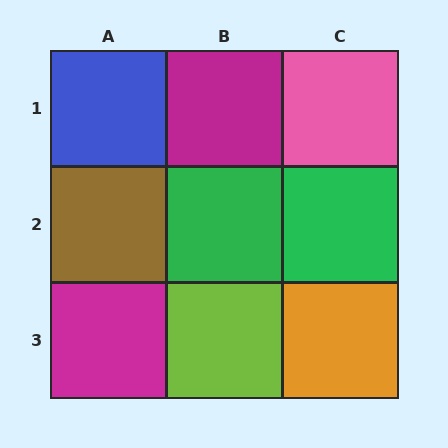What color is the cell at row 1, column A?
Blue.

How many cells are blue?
1 cell is blue.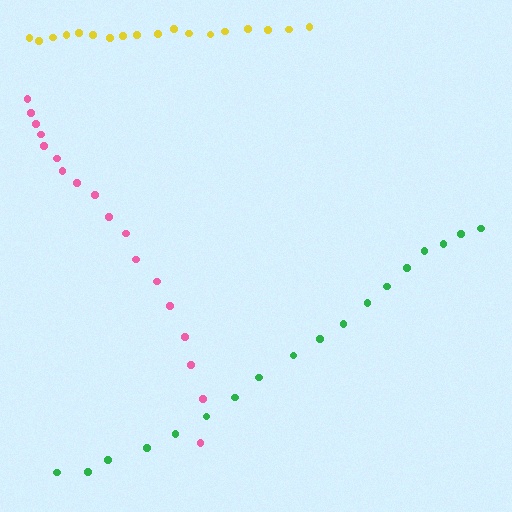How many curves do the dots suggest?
There are 3 distinct paths.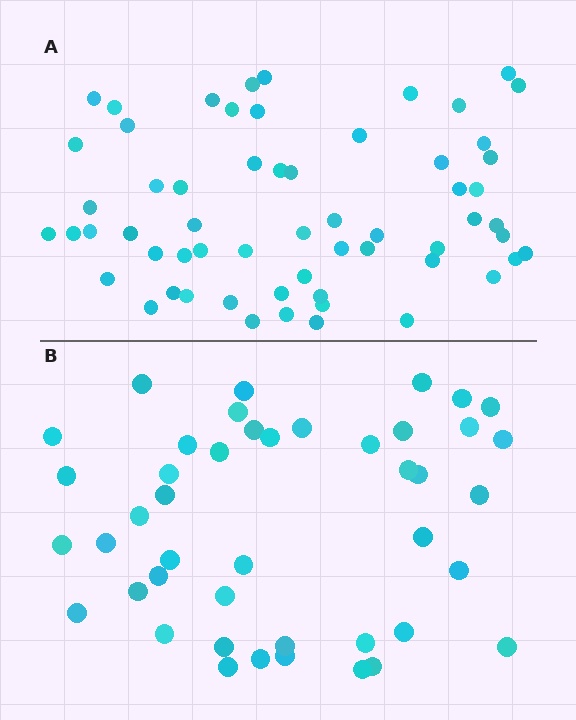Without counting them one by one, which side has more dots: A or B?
Region A (the top region) has more dots.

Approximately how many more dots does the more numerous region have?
Region A has approximately 15 more dots than region B.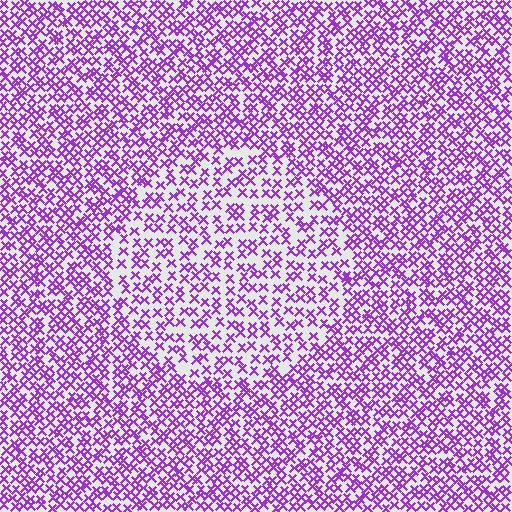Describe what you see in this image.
The image contains small purple elements arranged at two different densities. A circle-shaped region is visible where the elements are less densely packed than the surrounding area.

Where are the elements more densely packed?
The elements are more densely packed outside the circle boundary.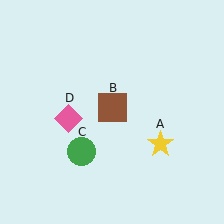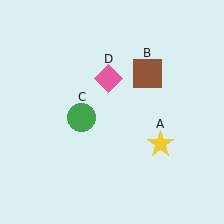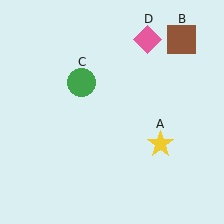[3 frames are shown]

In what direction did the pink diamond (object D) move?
The pink diamond (object D) moved up and to the right.